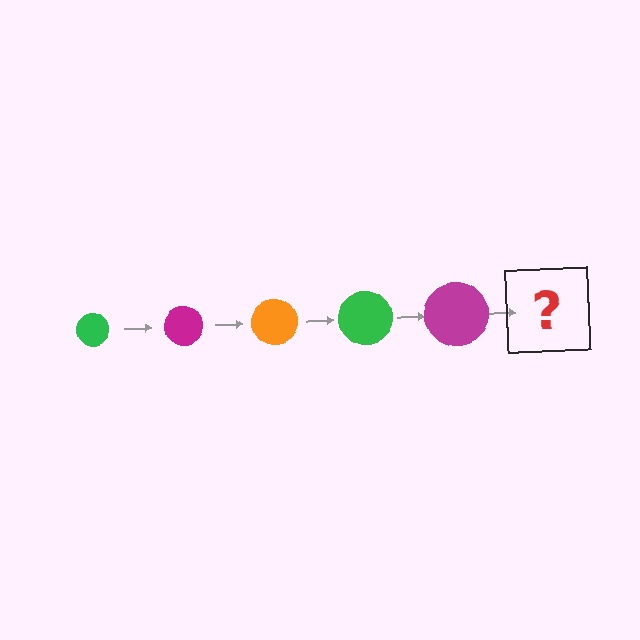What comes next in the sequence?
The next element should be an orange circle, larger than the previous one.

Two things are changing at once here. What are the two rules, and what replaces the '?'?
The two rules are that the circle grows larger each step and the color cycles through green, magenta, and orange. The '?' should be an orange circle, larger than the previous one.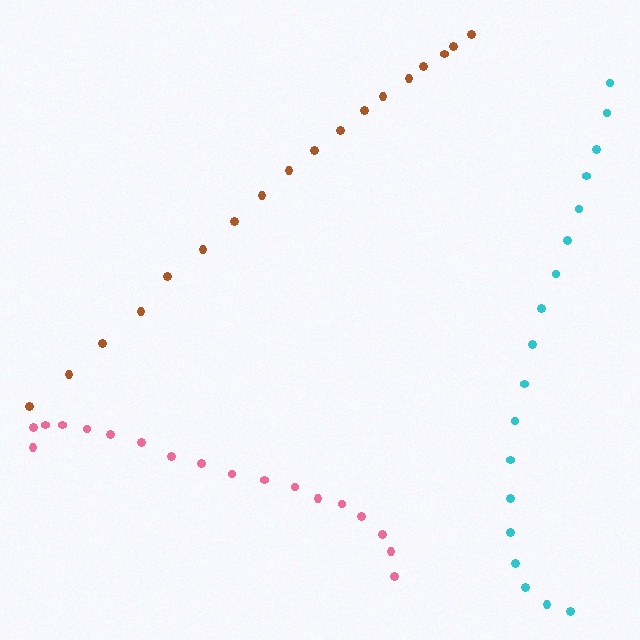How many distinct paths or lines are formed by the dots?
There are 3 distinct paths.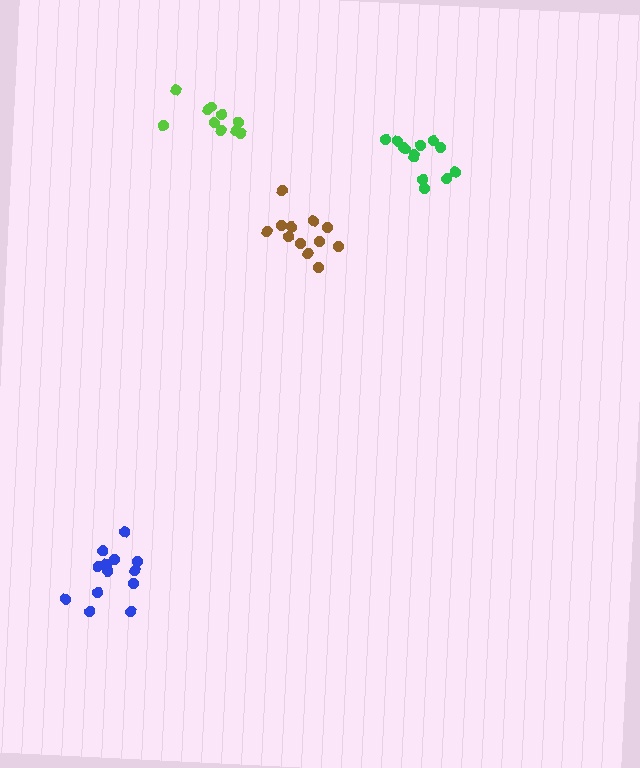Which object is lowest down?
The blue cluster is bottommost.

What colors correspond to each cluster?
The clusters are colored: green, brown, lime, blue.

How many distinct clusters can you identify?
There are 4 distinct clusters.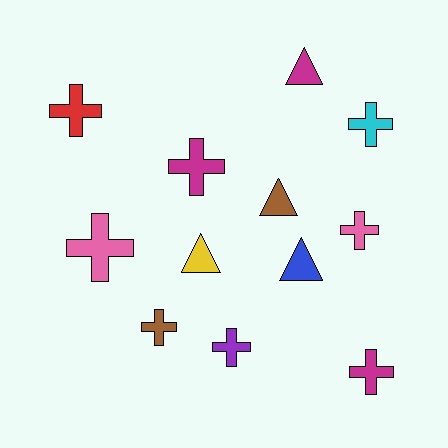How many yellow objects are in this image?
There is 1 yellow object.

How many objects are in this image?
There are 12 objects.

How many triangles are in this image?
There are 4 triangles.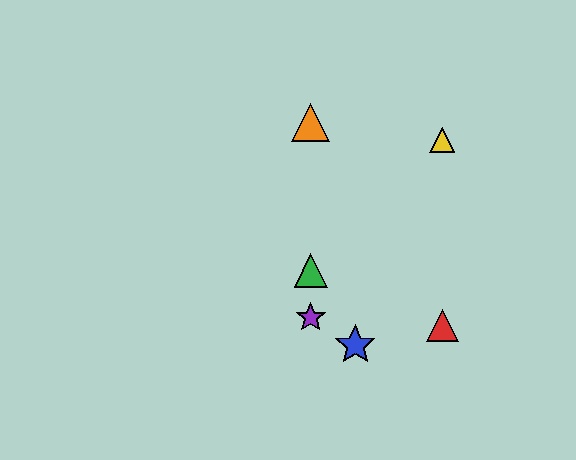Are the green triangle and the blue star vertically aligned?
No, the green triangle is at x≈311 and the blue star is at x≈355.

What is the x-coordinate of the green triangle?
The green triangle is at x≈311.